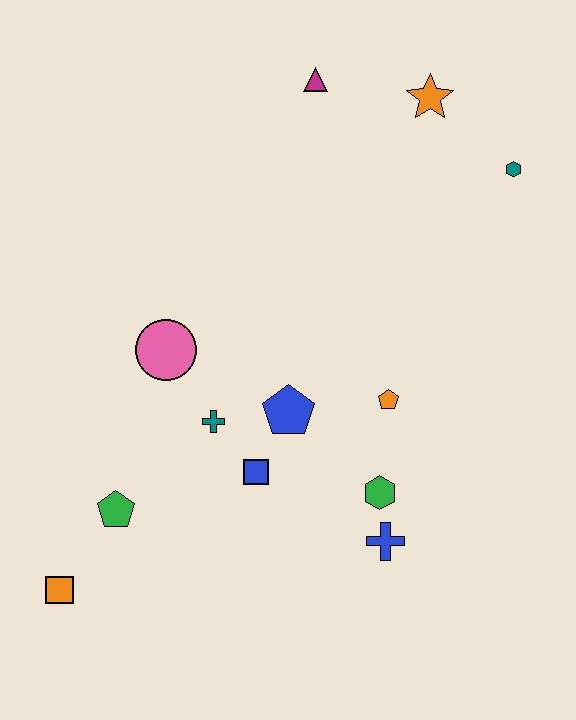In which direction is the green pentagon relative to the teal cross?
The green pentagon is to the left of the teal cross.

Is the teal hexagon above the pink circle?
Yes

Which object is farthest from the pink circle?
The teal hexagon is farthest from the pink circle.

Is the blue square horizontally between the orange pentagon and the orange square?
Yes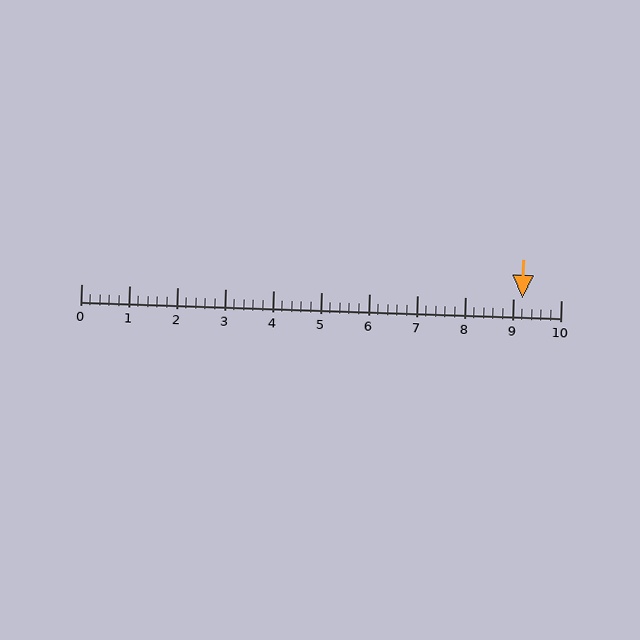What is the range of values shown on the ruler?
The ruler shows values from 0 to 10.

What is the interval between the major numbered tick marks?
The major tick marks are spaced 1 units apart.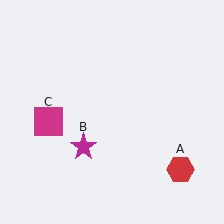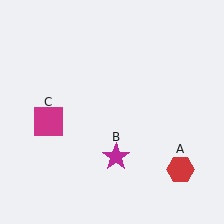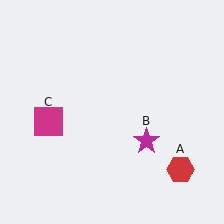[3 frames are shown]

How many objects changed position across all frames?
1 object changed position: magenta star (object B).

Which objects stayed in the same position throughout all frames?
Red hexagon (object A) and magenta square (object C) remained stationary.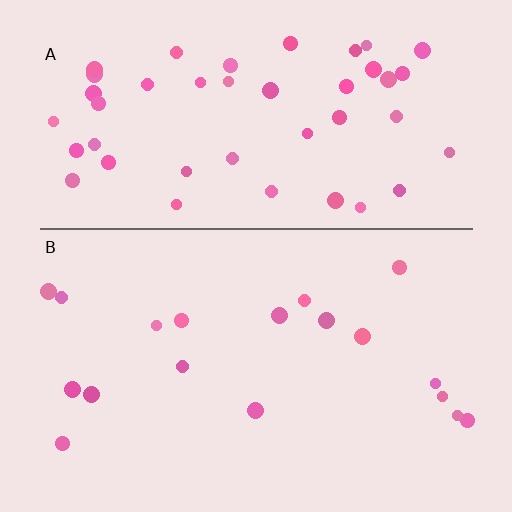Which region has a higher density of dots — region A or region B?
A (the top).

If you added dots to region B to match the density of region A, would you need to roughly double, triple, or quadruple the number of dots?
Approximately double.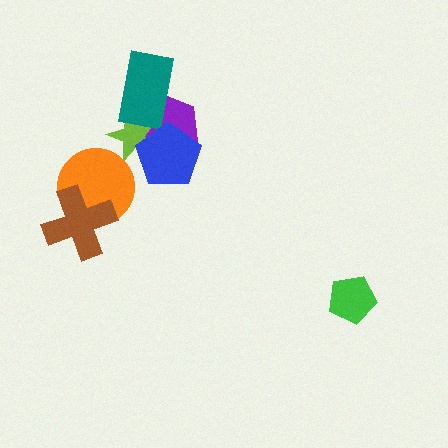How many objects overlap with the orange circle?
1 object overlaps with the orange circle.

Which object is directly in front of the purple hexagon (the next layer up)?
The lime star is directly in front of the purple hexagon.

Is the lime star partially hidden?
Yes, it is partially covered by another shape.